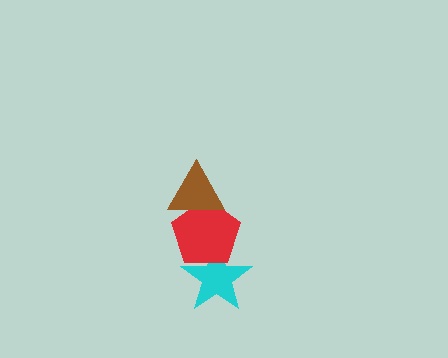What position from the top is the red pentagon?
The red pentagon is 2nd from the top.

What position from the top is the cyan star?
The cyan star is 3rd from the top.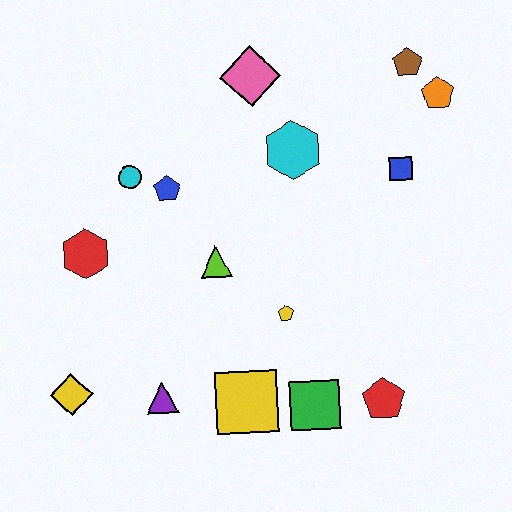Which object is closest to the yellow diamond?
The purple triangle is closest to the yellow diamond.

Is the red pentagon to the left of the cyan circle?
No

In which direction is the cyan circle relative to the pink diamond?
The cyan circle is to the left of the pink diamond.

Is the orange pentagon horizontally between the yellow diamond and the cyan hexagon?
No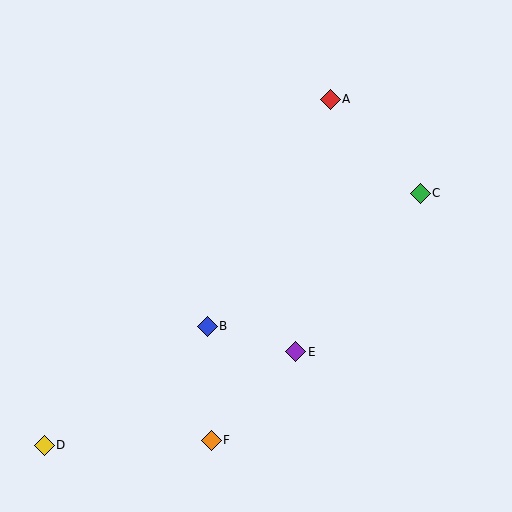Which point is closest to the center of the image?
Point B at (207, 326) is closest to the center.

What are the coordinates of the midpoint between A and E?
The midpoint between A and E is at (313, 225).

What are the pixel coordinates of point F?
Point F is at (211, 440).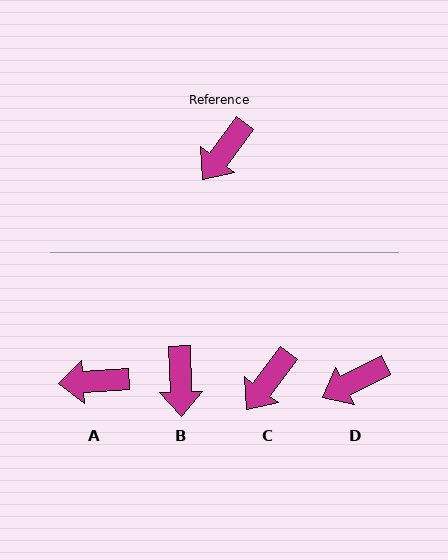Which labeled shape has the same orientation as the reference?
C.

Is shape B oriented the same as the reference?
No, it is off by about 39 degrees.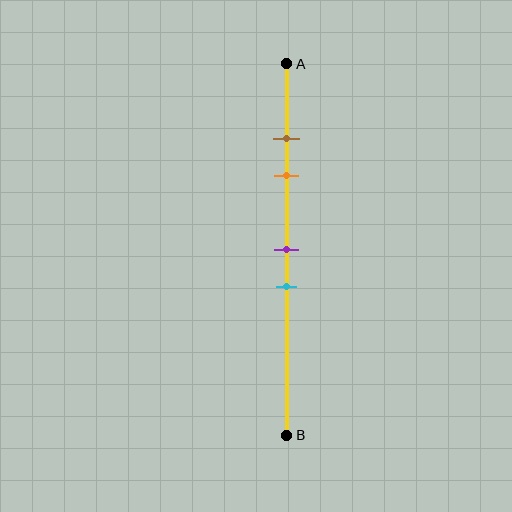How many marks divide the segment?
There are 4 marks dividing the segment.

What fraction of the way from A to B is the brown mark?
The brown mark is approximately 20% (0.2) of the way from A to B.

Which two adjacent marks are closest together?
The brown and orange marks are the closest adjacent pair.